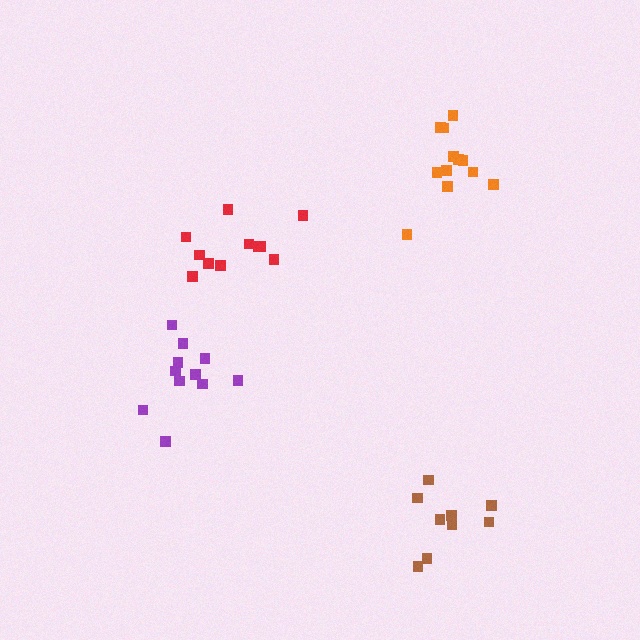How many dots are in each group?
Group 1: 9 dots, Group 2: 11 dots, Group 3: 11 dots, Group 4: 12 dots (43 total).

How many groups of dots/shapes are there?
There are 4 groups.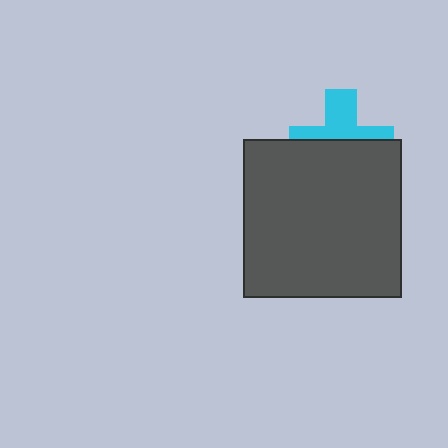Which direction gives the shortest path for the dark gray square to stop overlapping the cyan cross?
Moving down gives the shortest separation.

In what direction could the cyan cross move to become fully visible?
The cyan cross could move up. That would shift it out from behind the dark gray square entirely.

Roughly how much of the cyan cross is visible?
About half of it is visible (roughly 46%).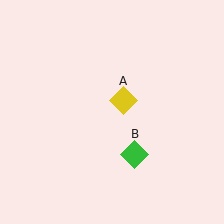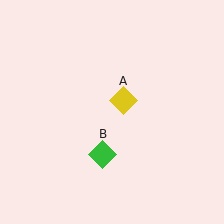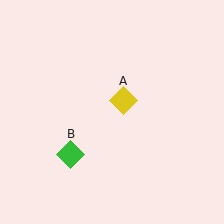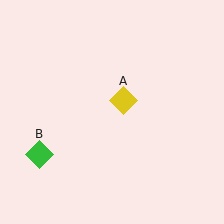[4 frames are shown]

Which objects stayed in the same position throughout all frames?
Yellow diamond (object A) remained stationary.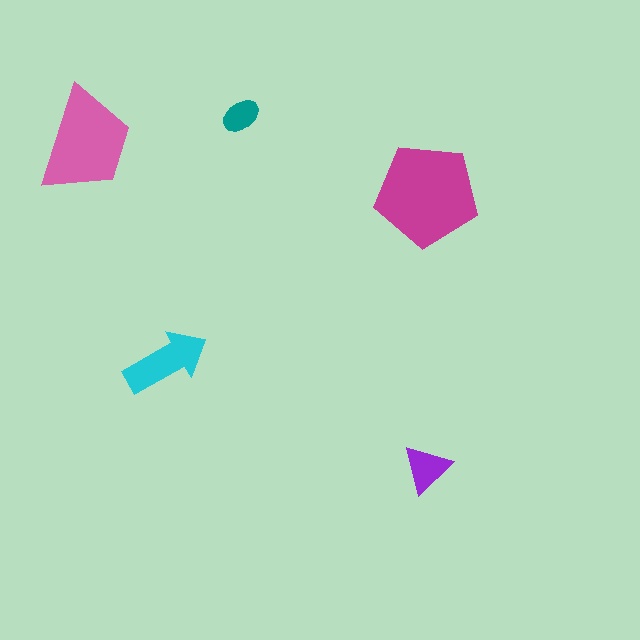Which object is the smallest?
The teal ellipse.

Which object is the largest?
The magenta pentagon.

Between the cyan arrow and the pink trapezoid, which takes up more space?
The pink trapezoid.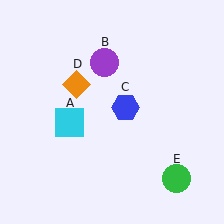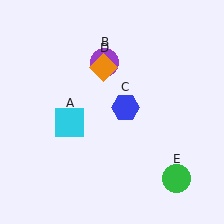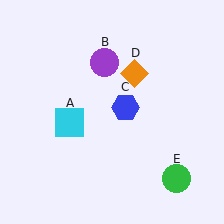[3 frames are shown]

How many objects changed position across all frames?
1 object changed position: orange diamond (object D).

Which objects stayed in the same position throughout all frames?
Cyan square (object A) and purple circle (object B) and blue hexagon (object C) and green circle (object E) remained stationary.